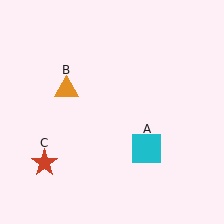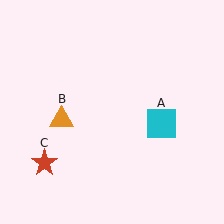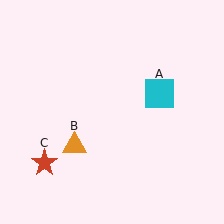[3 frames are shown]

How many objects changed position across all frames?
2 objects changed position: cyan square (object A), orange triangle (object B).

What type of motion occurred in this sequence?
The cyan square (object A), orange triangle (object B) rotated counterclockwise around the center of the scene.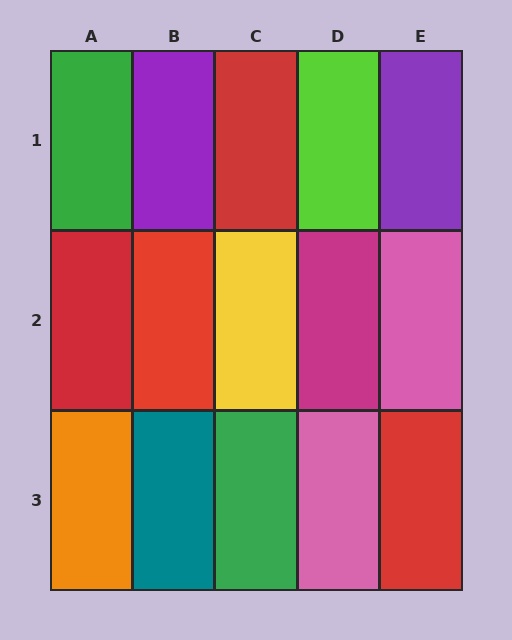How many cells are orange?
1 cell is orange.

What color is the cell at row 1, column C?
Red.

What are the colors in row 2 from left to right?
Red, red, yellow, magenta, pink.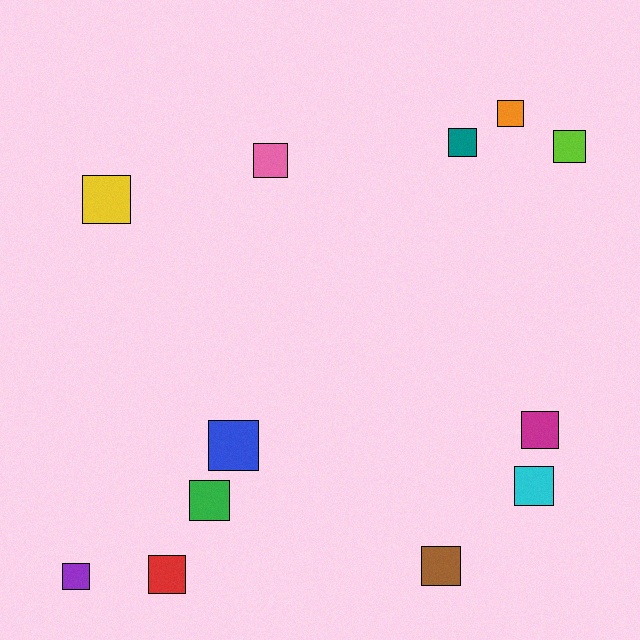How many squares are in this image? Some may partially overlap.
There are 12 squares.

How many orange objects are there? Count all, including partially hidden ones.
There is 1 orange object.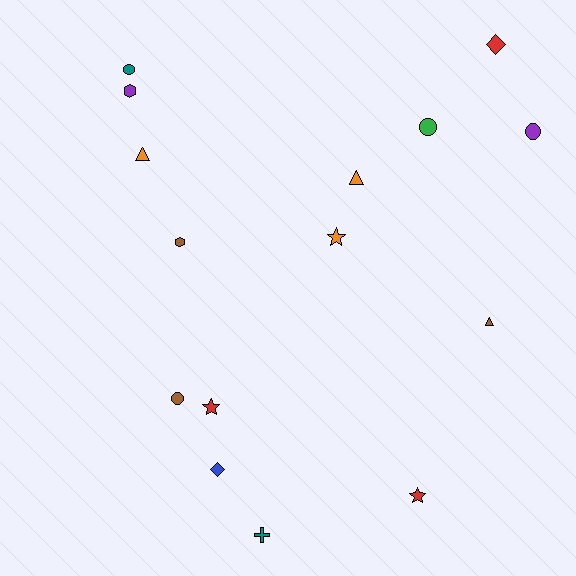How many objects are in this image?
There are 15 objects.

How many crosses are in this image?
There is 1 cross.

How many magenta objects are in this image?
There are no magenta objects.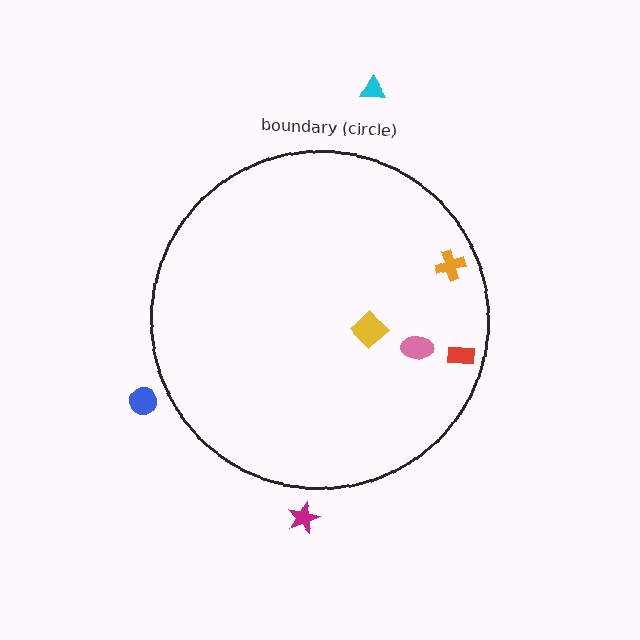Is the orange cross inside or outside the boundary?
Inside.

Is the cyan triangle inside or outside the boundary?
Outside.